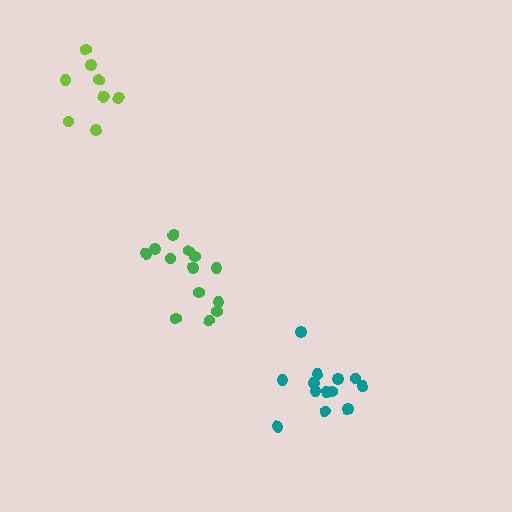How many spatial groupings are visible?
There are 3 spatial groupings.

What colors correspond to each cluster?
The clusters are colored: lime, teal, green.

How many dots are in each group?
Group 1: 8 dots, Group 2: 14 dots, Group 3: 13 dots (35 total).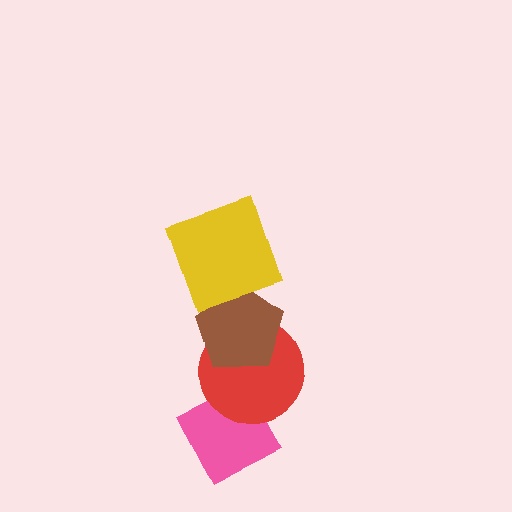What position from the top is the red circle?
The red circle is 3rd from the top.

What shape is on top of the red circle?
The brown pentagon is on top of the red circle.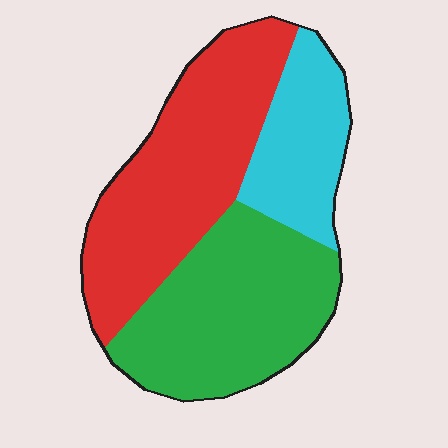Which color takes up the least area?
Cyan, at roughly 20%.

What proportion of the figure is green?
Green covers 39% of the figure.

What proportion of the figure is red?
Red takes up about two fifths (2/5) of the figure.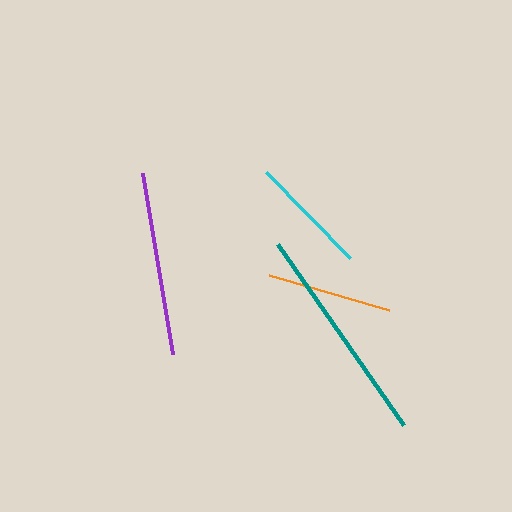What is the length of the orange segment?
The orange segment is approximately 125 pixels long.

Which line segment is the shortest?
The cyan line is the shortest at approximately 120 pixels.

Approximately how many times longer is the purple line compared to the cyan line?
The purple line is approximately 1.5 times the length of the cyan line.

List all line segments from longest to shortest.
From longest to shortest: teal, purple, orange, cyan.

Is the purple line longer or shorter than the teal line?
The teal line is longer than the purple line.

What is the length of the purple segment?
The purple segment is approximately 184 pixels long.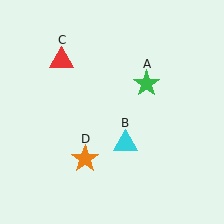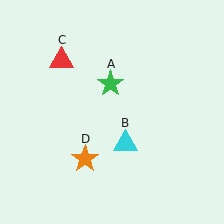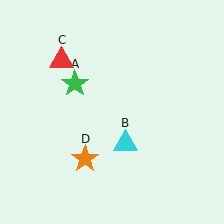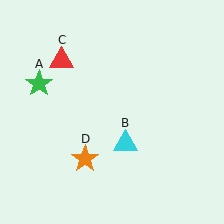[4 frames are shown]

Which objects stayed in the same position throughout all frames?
Cyan triangle (object B) and red triangle (object C) and orange star (object D) remained stationary.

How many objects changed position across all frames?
1 object changed position: green star (object A).